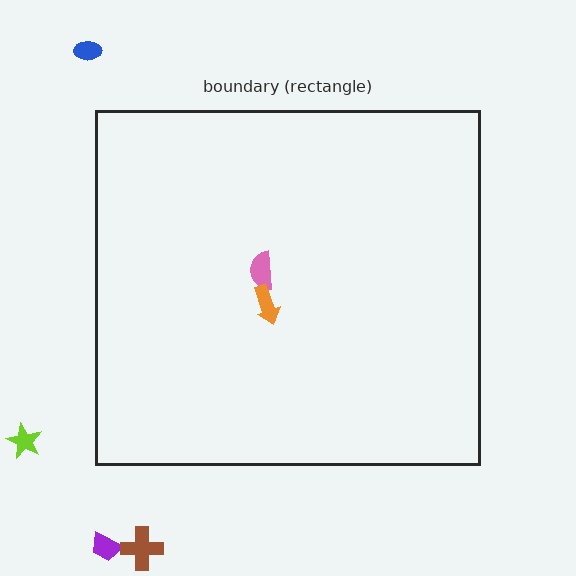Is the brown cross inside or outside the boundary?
Outside.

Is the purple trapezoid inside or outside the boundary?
Outside.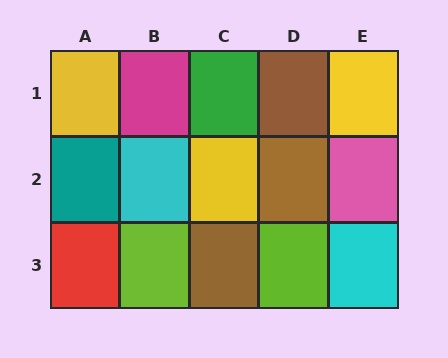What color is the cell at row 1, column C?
Green.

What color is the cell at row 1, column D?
Brown.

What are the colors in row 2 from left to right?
Teal, cyan, yellow, brown, pink.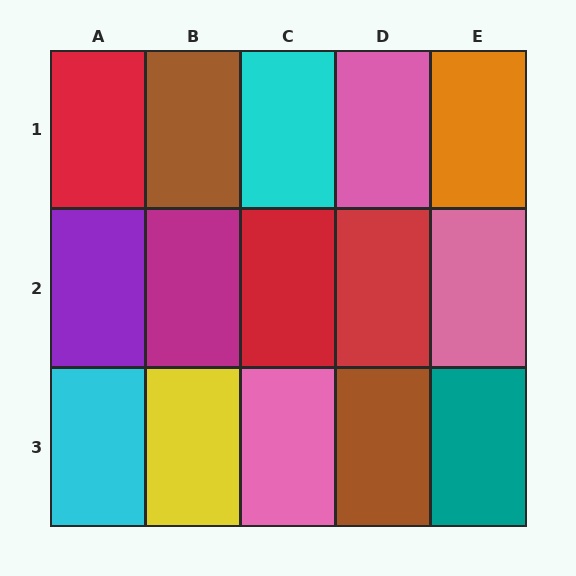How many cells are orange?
1 cell is orange.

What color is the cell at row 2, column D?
Red.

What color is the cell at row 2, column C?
Red.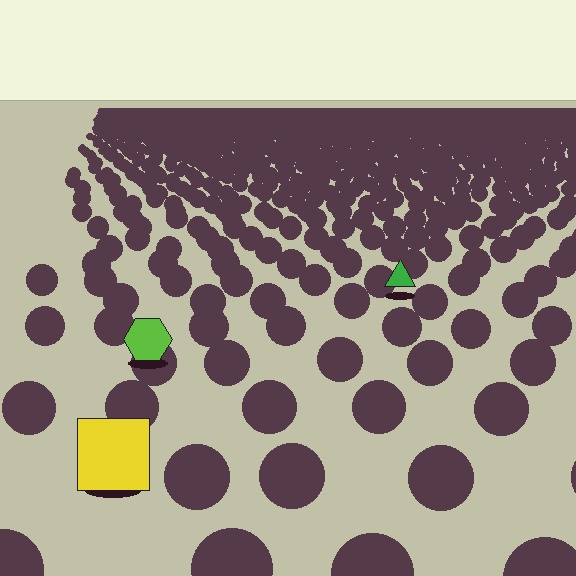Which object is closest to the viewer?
The yellow square is closest. The texture marks near it are larger and more spread out.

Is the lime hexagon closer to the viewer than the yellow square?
No. The yellow square is closer — you can tell from the texture gradient: the ground texture is coarser near it.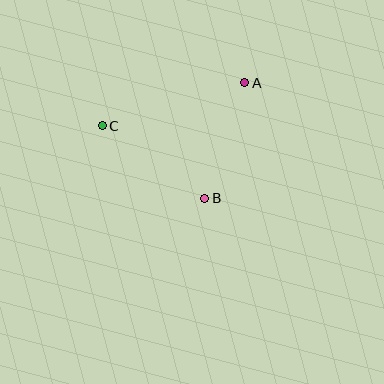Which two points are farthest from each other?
Points A and C are farthest from each other.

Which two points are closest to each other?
Points A and B are closest to each other.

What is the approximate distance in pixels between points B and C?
The distance between B and C is approximately 126 pixels.